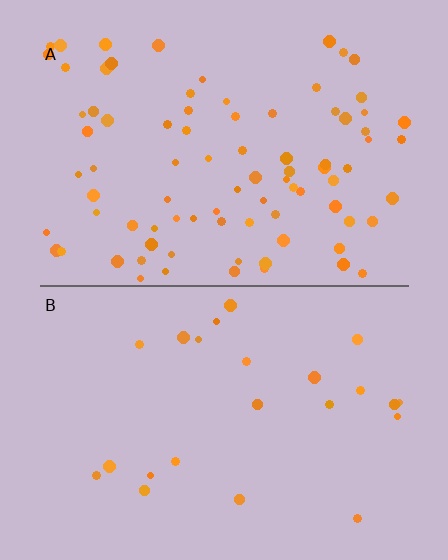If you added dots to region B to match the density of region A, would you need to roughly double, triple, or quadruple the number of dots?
Approximately quadruple.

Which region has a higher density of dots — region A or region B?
A (the top).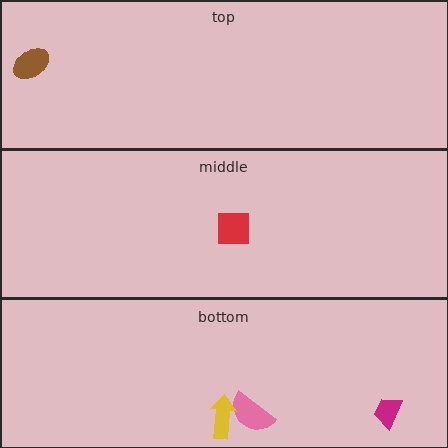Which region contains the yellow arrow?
The bottom region.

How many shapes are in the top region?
1.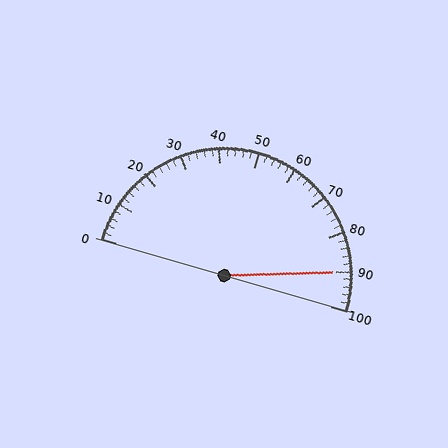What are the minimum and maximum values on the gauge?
The gauge ranges from 0 to 100.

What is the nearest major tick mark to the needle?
The nearest major tick mark is 90.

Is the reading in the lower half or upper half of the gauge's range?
The reading is in the upper half of the range (0 to 100).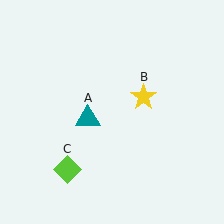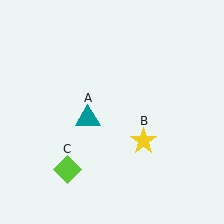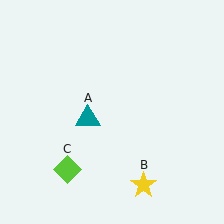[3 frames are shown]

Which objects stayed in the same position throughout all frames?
Teal triangle (object A) and lime diamond (object C) remained stationary.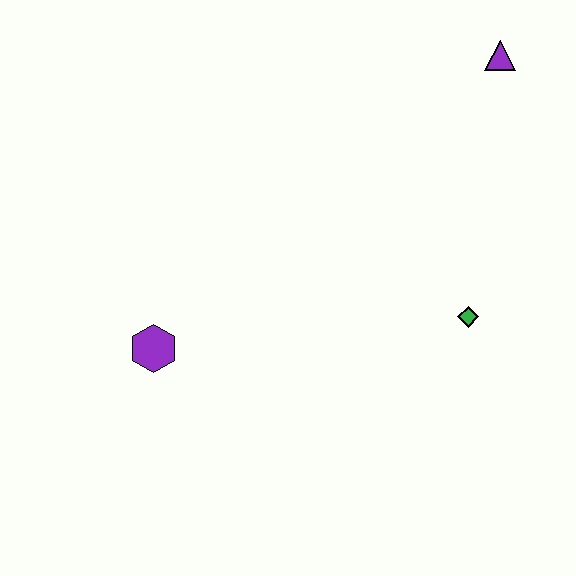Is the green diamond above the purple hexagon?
Yes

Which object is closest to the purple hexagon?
The green diamond is closest to the purple hexagon.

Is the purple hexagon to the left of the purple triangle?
Yes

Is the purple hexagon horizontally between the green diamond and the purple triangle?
No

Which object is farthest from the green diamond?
The purple hexagon is farthest from the green diamond.